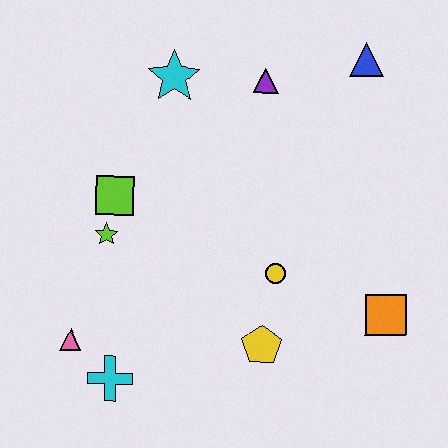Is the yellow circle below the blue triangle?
Yes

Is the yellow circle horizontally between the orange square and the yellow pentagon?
Yes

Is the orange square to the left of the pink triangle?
No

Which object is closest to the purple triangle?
The cyan star is closest to the purple triangle.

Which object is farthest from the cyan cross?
The blue triangle is farthest from the cyan cross.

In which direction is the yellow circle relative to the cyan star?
The yellow circle is below the cyan star.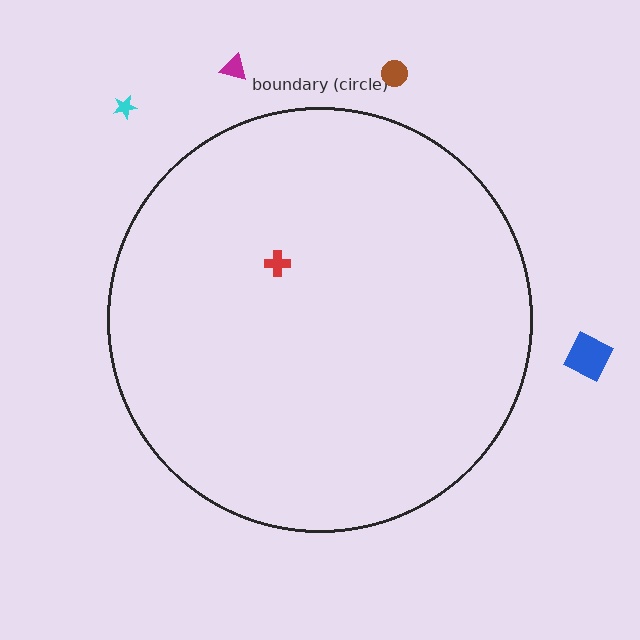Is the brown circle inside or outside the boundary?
Outside.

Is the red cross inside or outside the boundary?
Inside.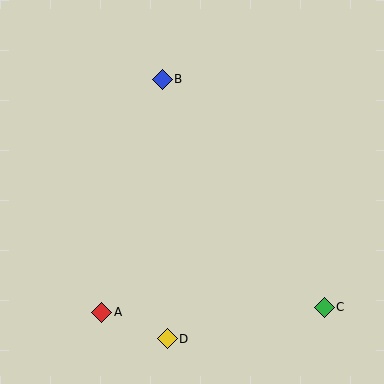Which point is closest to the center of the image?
Point B at (162, 79) is closest to the center.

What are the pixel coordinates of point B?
Point B is at (162, 79).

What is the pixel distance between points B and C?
The distance between B and C is 280 pixels.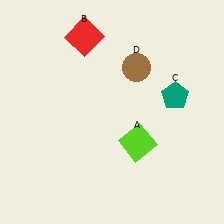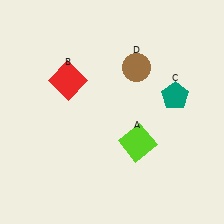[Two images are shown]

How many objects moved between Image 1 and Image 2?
1 object moved between the two images.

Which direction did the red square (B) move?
The red square (B) moved down.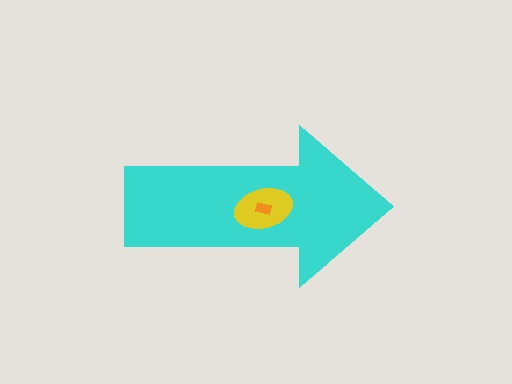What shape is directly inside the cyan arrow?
The yellow ellipse.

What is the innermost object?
The orange rectangle.